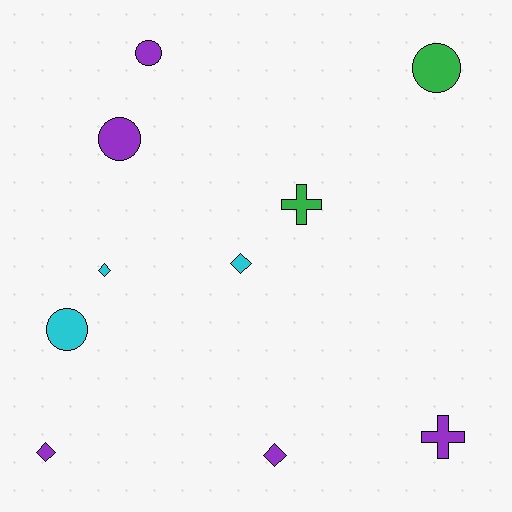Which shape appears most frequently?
Diamond, with 4 objects.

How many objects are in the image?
There are 10 objects.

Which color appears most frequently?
Purple, with 5 objects.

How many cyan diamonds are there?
There are 2 cyan diamonds.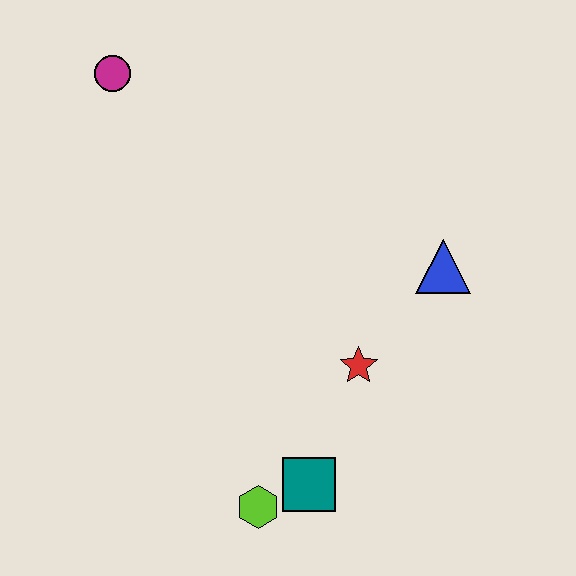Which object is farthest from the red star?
The magenta circle is farthest from the red star.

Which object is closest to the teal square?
The lime hexagon is closest to the teal square.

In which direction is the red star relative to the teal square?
The red star is above the teal square.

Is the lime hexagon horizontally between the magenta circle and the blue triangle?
Yes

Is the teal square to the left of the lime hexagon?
No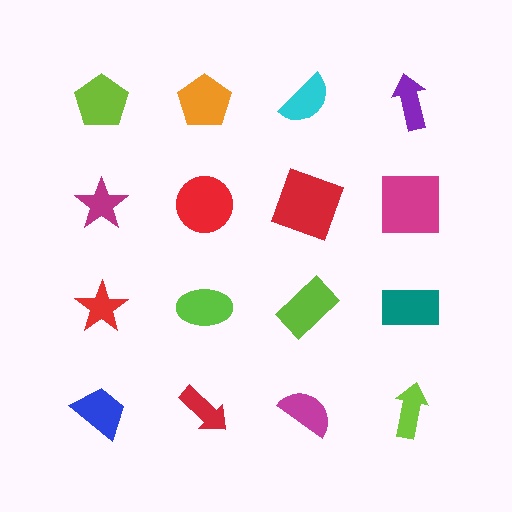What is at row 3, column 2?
A lime ellipse.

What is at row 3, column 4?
A teal rectangle.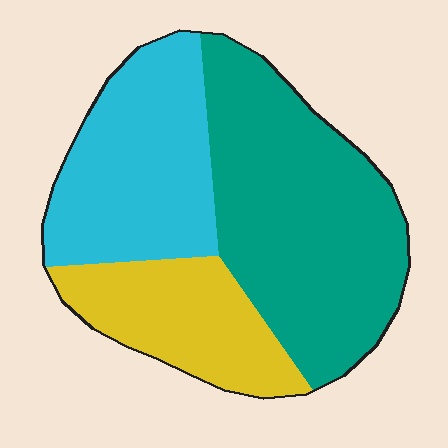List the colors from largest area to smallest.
From largest to smallest: teal, cyan, yellow.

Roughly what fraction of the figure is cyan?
Cyan covers around 30% of the figure.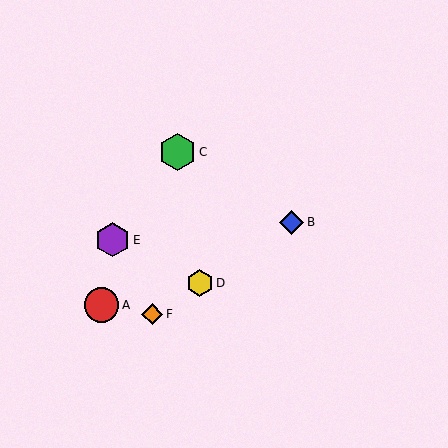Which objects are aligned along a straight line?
Objects B, D, F are aligned along a straight line.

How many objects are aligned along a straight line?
3 objects (B, D, F) are aligned along a straight line.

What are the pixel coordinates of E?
Object E is at (113, 240).